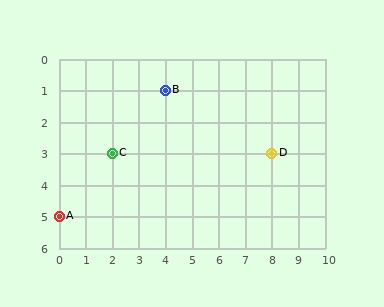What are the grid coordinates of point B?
Point B is at grid coordinates (4, 1).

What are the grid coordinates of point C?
Point C is at grid coordinates (2, 3).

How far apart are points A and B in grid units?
Points A and B are 4 columns and 4 rows apart (about 5.7 grid units diagonally).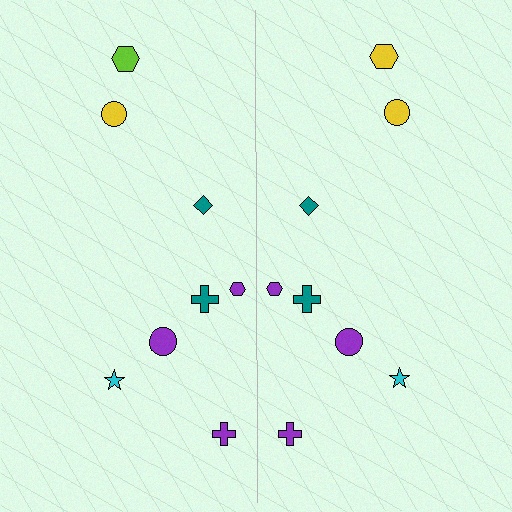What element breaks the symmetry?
The yellow hexagon on the right side breaks the symmetry — its mirror counterpart is lime.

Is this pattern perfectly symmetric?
No, the pattern is not perfectly symmetric. The yellow hexagon on the right side breaks the symmetry — its mirror counterpart is lime.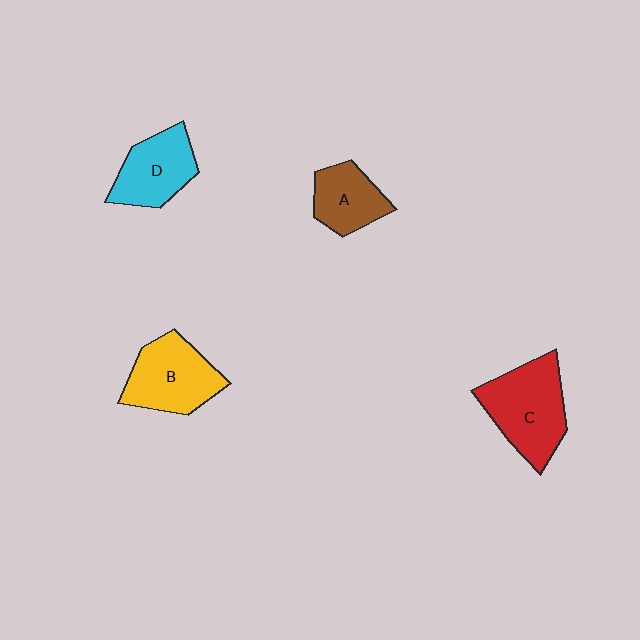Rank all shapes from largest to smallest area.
From largest to smallest: C (red), B (yellow), D (cyan), A (brown).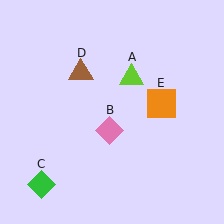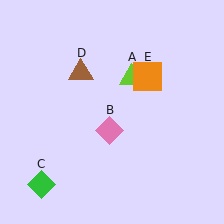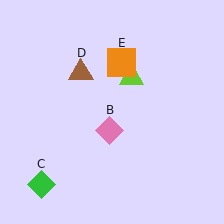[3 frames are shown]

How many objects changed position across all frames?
1 object changed position: orange square (object E).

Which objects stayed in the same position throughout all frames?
Lime triangle (object A) and pink diamond (object B) and green diamond (object C) and brown triangle (object D) remained stationary.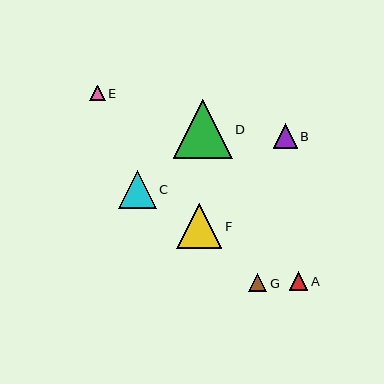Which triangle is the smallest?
Triangle E is the smallest with a size of approximately 15 pixels.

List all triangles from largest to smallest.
From largest to smallest: D, F, C, B, A, G, E.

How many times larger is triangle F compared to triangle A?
Triangle F is approximately 2.5 times the size of triangle A.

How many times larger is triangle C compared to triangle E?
Triangle C is approximately 2.5 times the size of triangle E.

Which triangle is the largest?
Triangle D is the largest with a size of approximately 59 pixels.